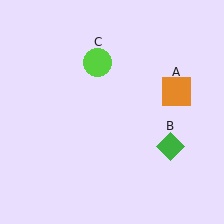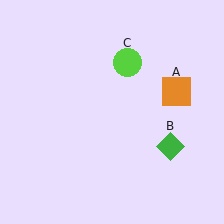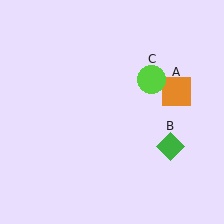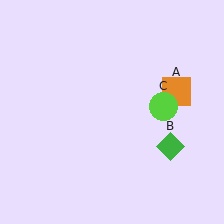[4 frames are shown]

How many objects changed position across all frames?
1 object changed position: lime circle (object C).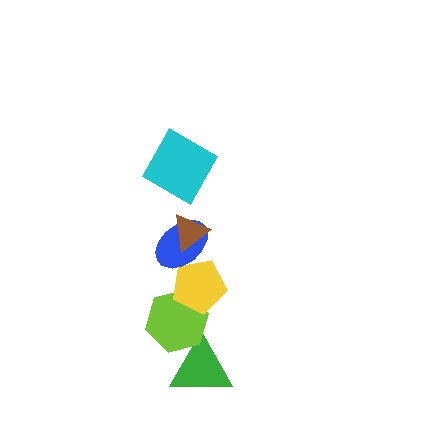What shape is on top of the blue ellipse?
The brown triangle is on top of the blue ellipse.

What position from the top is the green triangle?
The green triangle is 6th from the top.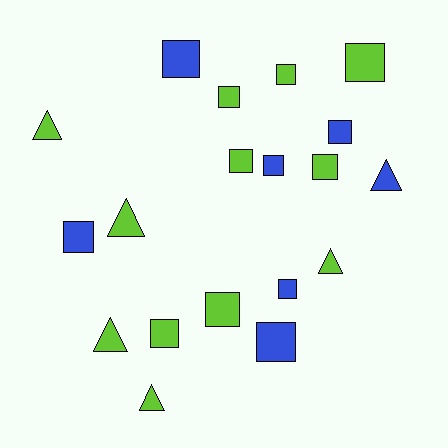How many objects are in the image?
There are 19 objects.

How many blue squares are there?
There are 6 blue squares.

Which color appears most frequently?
Lime, with 12 objects.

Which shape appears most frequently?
Square, with 13 objects.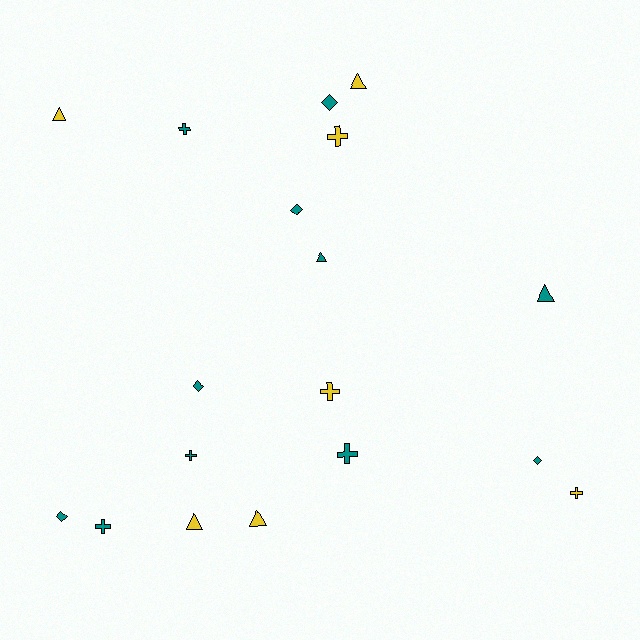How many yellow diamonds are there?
There are no yellow diamonds.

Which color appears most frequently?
Teal, with 11 objects.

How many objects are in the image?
There are 18 objects.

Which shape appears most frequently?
Cross, with 7 objects.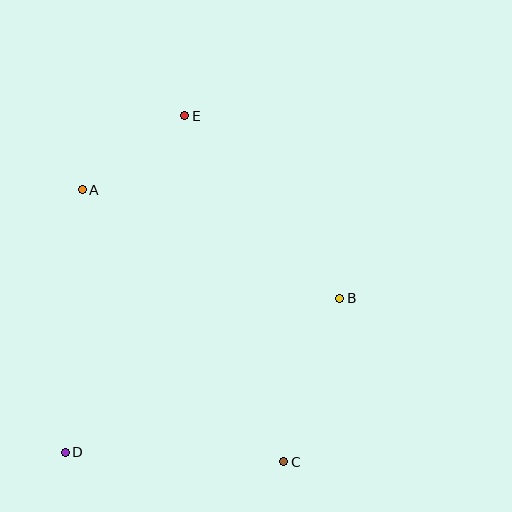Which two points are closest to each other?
Points A and E are closest to each other.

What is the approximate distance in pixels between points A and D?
The distance between A and D is approximately 263 pixels.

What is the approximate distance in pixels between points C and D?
The distance between C and D is approximately 218 pixels.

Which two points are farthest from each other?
Points C and E are farthest from each other.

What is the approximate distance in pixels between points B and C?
The distance between B and C is approximately 173 pixels.